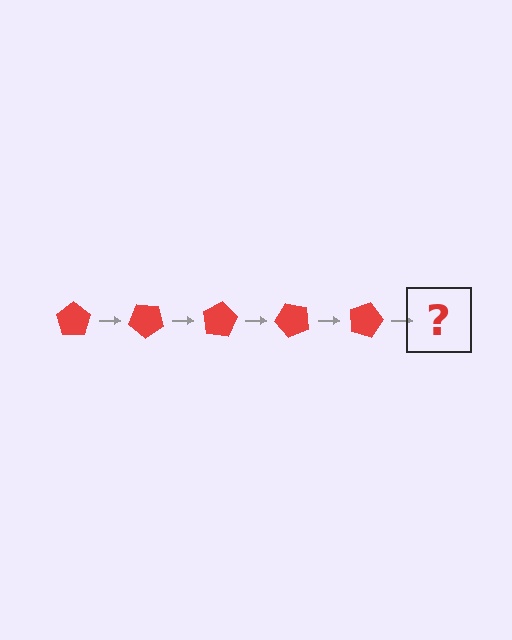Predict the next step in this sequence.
The next step is a red pentagon rotated 200 degrees.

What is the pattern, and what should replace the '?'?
The pattern is that the pentagon rotates 40 degrees each step. The '?' should be a red pentagon rotated 200 degrees.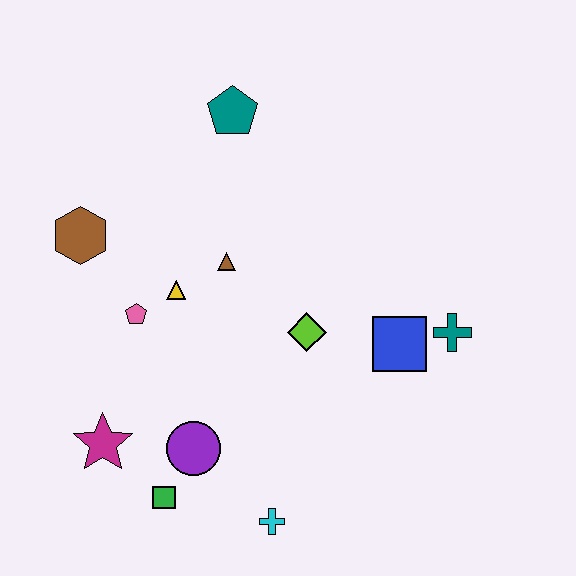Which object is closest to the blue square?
The teal cross is closest to the blue square.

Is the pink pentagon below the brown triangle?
Yes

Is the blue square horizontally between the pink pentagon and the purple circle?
No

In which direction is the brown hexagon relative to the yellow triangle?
The brown hexagon is to the left of the yellow triangle.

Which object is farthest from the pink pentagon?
The teal cross is farthest from the pink pentagon.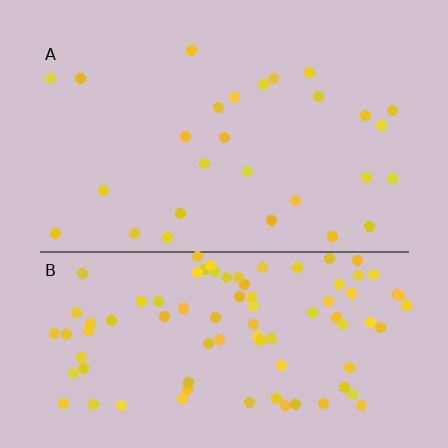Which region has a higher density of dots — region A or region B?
B (the bottom).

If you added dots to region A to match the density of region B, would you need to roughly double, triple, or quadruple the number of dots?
Approximately triple.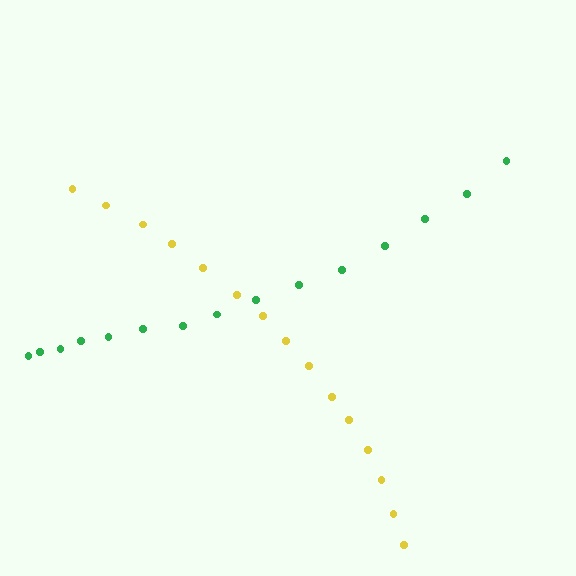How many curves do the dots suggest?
There are 2 distinct paths.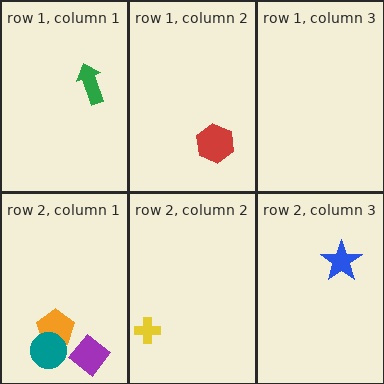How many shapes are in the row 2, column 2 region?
1.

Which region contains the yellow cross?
The row 2, column 2 region.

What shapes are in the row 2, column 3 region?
The blue star.